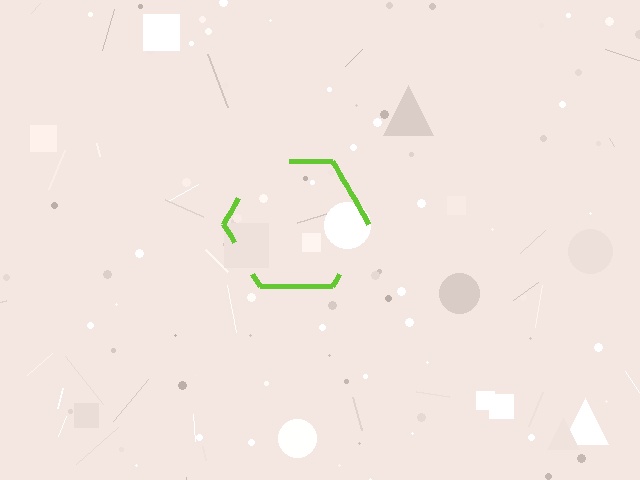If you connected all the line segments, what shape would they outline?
They would outline a hexagon.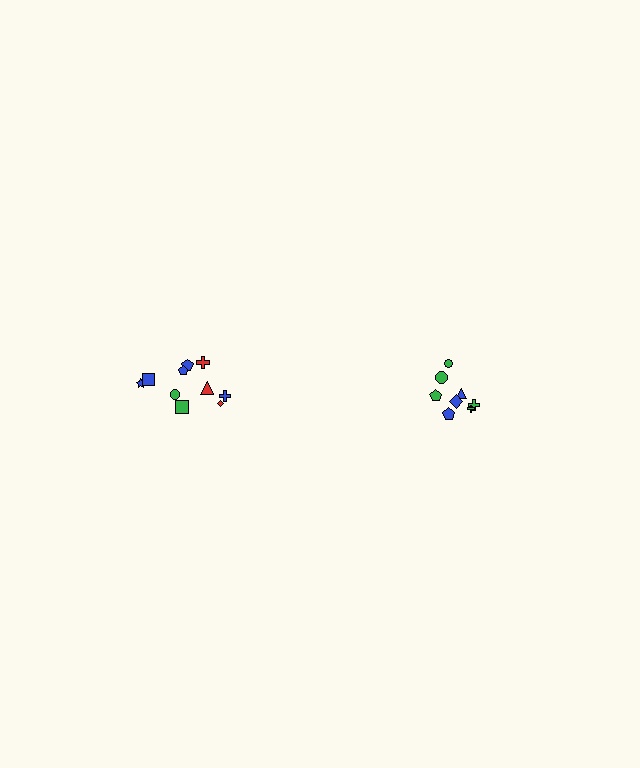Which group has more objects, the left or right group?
The left group.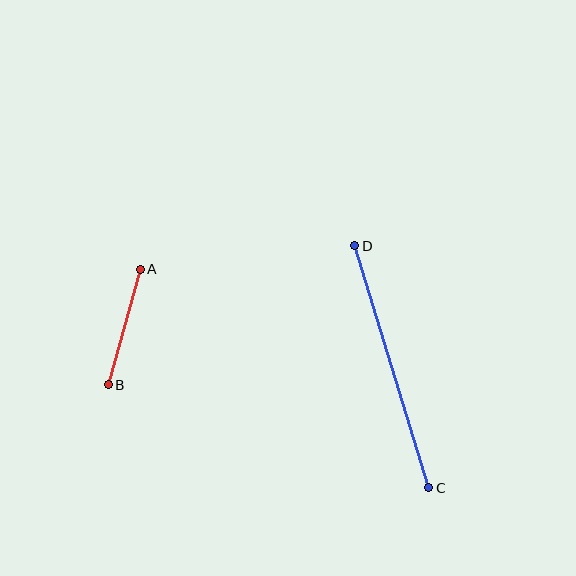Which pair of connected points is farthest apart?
Points C and D are farthest apart.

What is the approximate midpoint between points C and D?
The midpoint is at approximately (392, 367) pixels.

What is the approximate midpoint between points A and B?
The midpoint is at approximately (124, 327) pixels.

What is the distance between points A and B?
The distance is approximately 120 pixels.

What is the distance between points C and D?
The distance is approximately 253 pixels.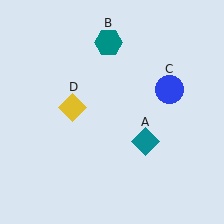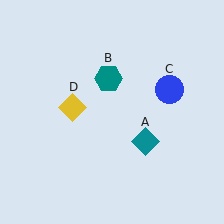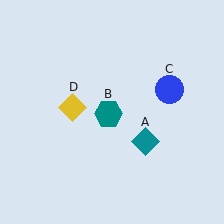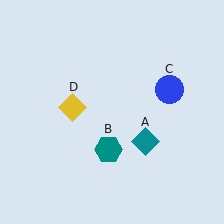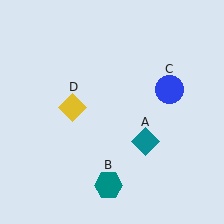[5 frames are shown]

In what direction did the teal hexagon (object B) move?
The teal hexagon (object B) moved down.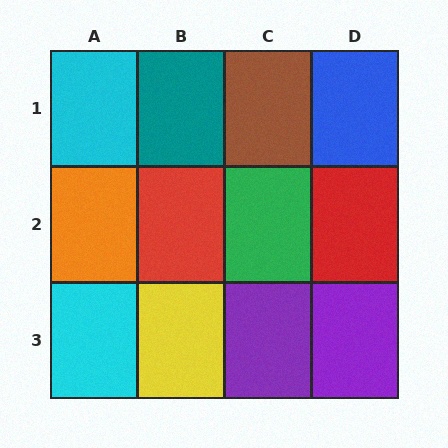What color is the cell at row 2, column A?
Orange.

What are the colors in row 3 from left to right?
Cyan, yellow, purple, purple.